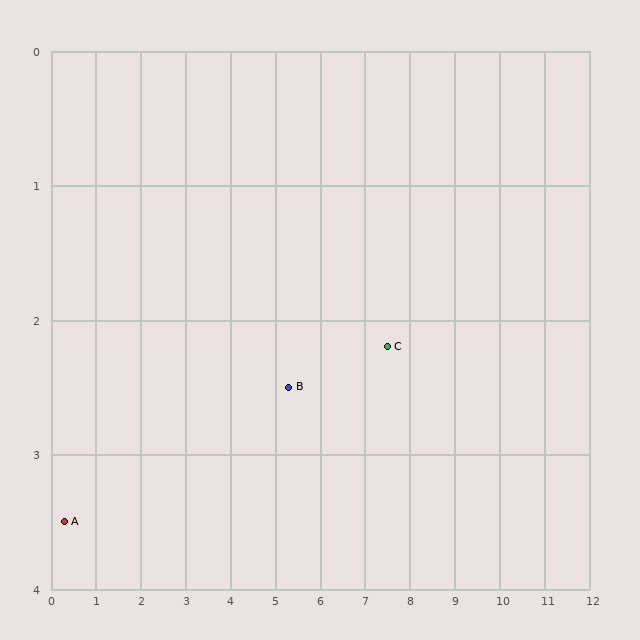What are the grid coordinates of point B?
Point B is at approximately (5.3, 2.5).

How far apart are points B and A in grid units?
Points B and A are about 5.1 grid units apart.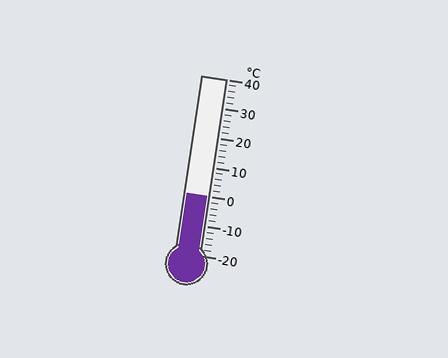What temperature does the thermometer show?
The thermometer shows approximately 0°C.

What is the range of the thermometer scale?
The thermometer scale ranges from -20°C to 40°C.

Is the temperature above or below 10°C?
The temperature is below 10°C.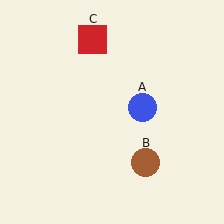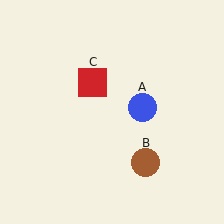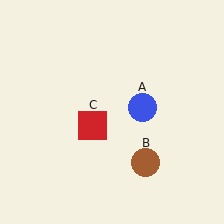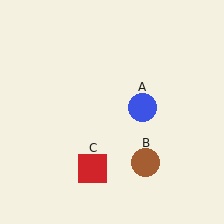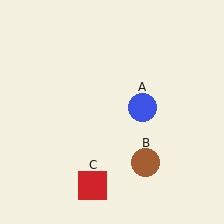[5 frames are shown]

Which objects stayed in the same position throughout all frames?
Blue circle (object A) and brown circle (object B) remained stationary.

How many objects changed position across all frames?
1 object changed position: red square (object C).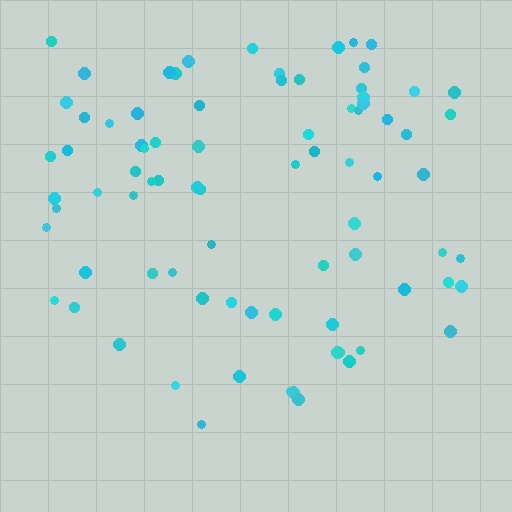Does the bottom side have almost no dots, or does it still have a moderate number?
Still a moderate number, just noticeably fewer than the top.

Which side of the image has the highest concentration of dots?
The top.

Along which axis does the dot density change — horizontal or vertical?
Vertical.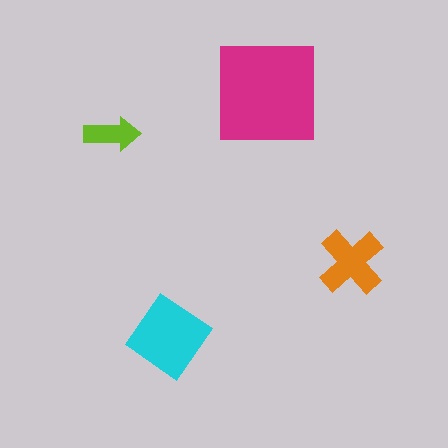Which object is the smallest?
The lime arrow.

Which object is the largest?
The magenta square.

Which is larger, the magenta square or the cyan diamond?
The magenta square.